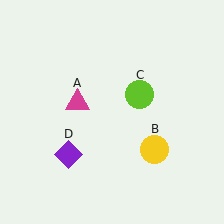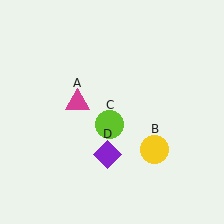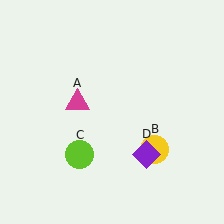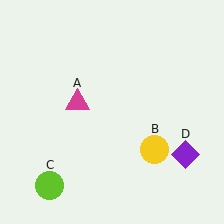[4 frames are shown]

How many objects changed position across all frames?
2 objects changed position: lime circle (object C), purple diamond (object D).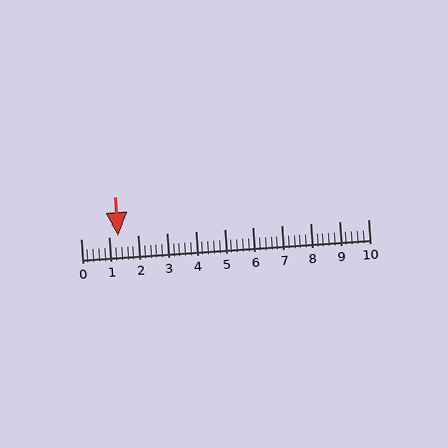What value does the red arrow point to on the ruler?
The red arrow points to approximately 1.3.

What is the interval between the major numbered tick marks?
The major tick marks are spaced 1 units apart.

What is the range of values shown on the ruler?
The ruler shows values from 0 to 10.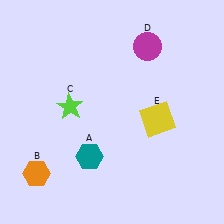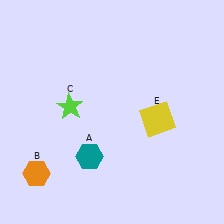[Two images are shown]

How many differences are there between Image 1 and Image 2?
There is 1 difference between the two images.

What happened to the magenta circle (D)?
The magenta circle (D) was removed in Image 2. It was in the top-right area of Image 1.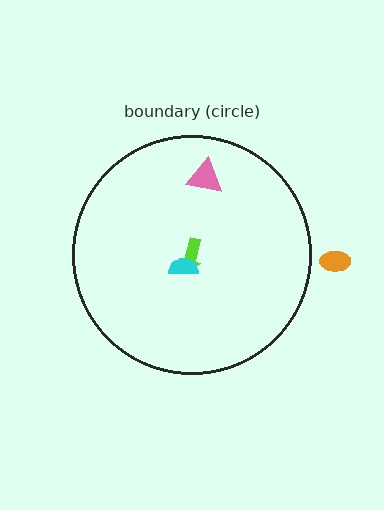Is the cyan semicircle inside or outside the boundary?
Inside.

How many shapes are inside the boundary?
3 inside, 1 outside.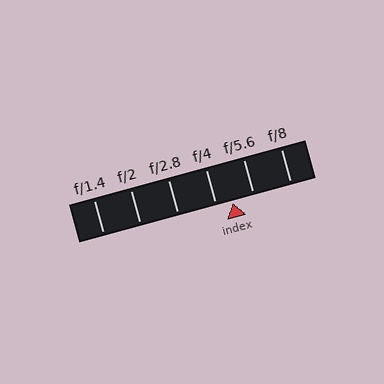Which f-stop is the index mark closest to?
The index mark is closest to f/4.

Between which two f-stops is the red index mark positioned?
The index mark is between f/4 and f/5.6.